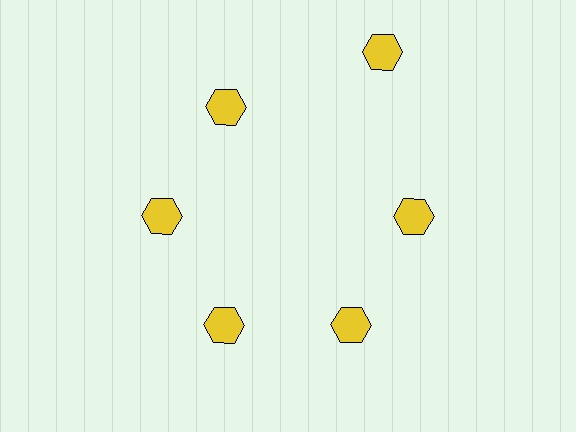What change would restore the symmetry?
The symmetry would be restored by moving it inward, back onto the ring so that all 6 hexagons sit at equal angles and equal distance from the center.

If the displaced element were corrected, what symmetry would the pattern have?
It would have 6-fold rotational symmetry — the pattern would map onto itself every 60 degrees.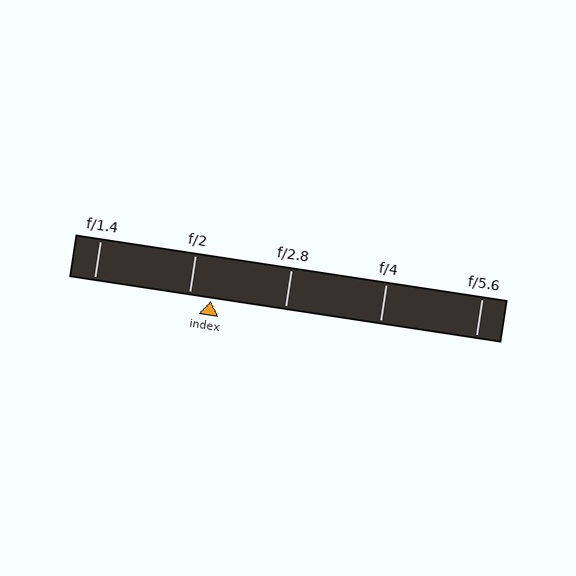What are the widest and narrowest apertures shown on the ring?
The widest aperture shown is f/1.4 and the narrowest is f/5.6.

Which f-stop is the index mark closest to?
The index mark is closest to f/2.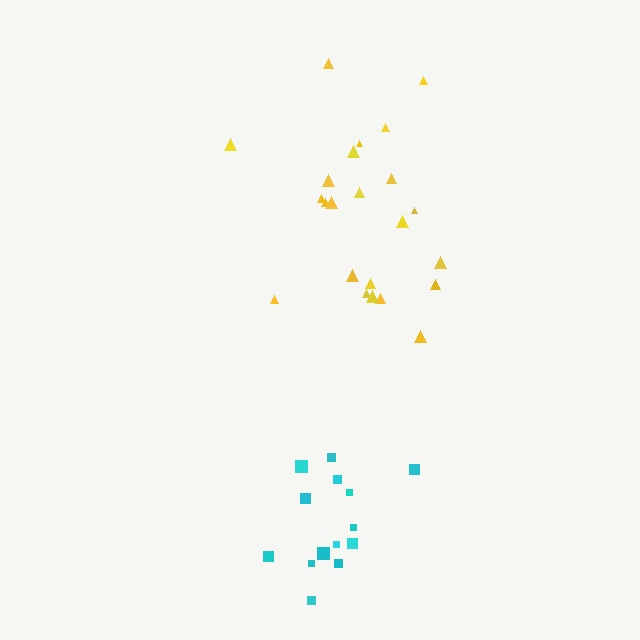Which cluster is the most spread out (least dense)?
Yellow.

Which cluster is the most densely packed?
Cyan.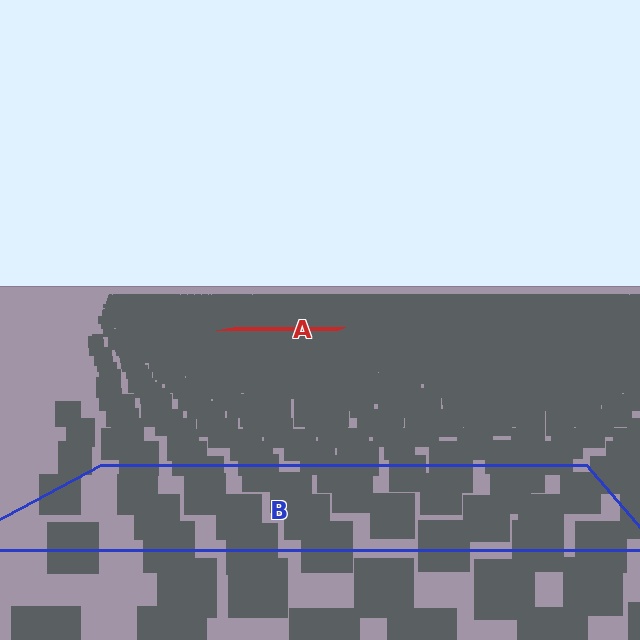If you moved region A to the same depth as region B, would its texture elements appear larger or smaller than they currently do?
They would appear larger. At a closer depth, the same texture elements are projected at a bigger on-screen size.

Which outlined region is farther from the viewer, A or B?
Region A is farther from the viewer — the texture elements inside it appear smaller and more densely packed.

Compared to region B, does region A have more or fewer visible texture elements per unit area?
Region A has more texture elements per unit area — they are packed more densely because it is farther away.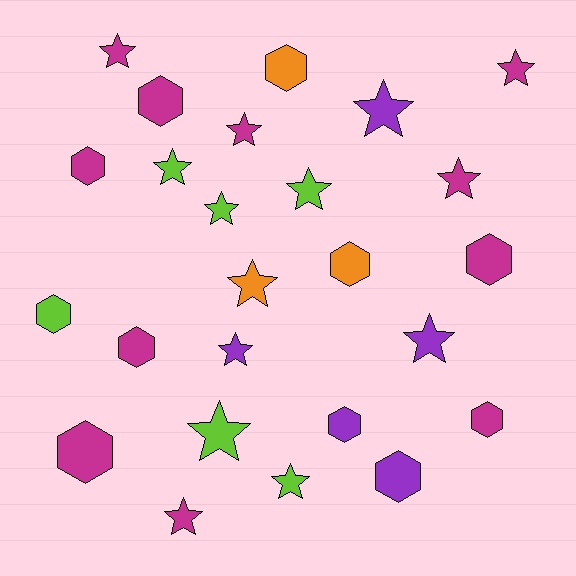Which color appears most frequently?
Magenta, with 11 objects.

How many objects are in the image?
There are 25 objects.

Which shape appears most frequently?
Star, with 14 objects.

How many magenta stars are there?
There are 5 magenta stars.